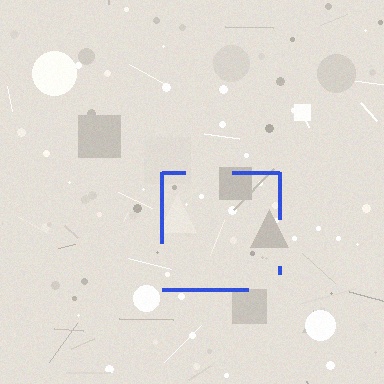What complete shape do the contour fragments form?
The contour fragments form a square.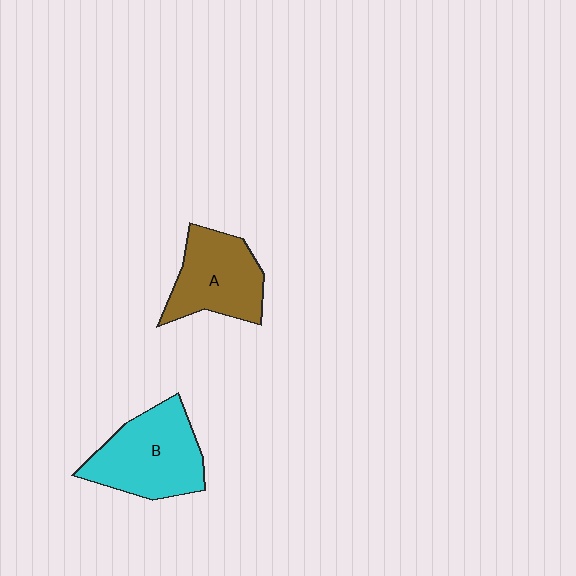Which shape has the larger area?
Shape B (cyan).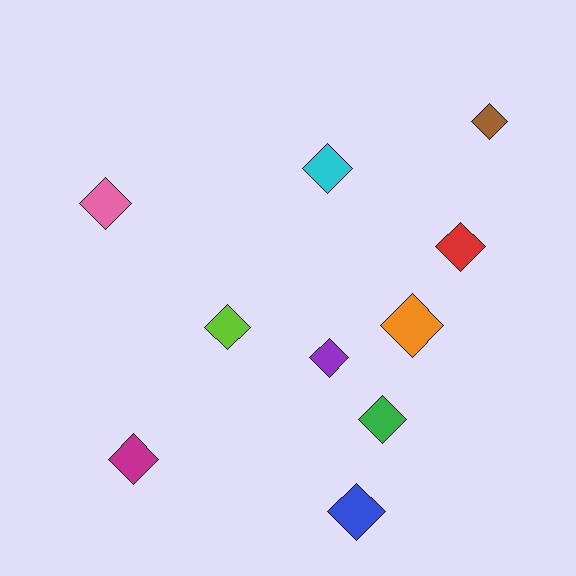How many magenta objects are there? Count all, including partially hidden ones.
There is 1 magenta object.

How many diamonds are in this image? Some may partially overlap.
There are 10 diamonds.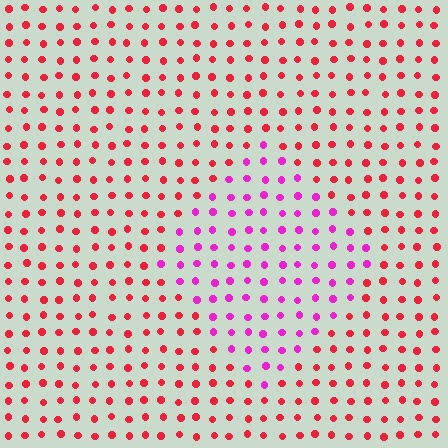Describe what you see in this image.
The image is filled with small red elements in a uniform arrangement. A diamond-shaped region is visible where the elements are tinted to a slightly different hue, forming a subtle color boundary.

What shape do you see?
I see a diamond.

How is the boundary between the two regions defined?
The boundary is defined purely by a slight shift in hue (about 44 degrees). Spacing, size, and orientation are identical on both sides.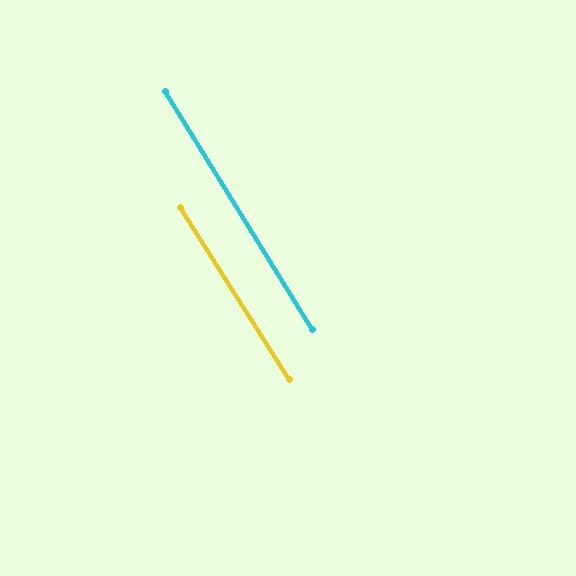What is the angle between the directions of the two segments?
Approximately 1 degree.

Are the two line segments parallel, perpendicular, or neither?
Parallel — their directions differ by only 0.6°.